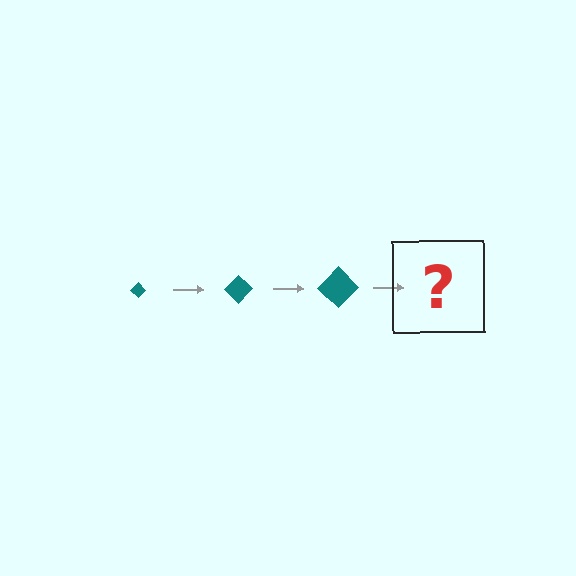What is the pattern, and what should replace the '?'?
The pattern is that the diamond gets progressively larger each step. The '?' should be a teal diamond, larger than the previous one.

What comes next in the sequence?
The next element should be a teal diamond, larger than the previous one.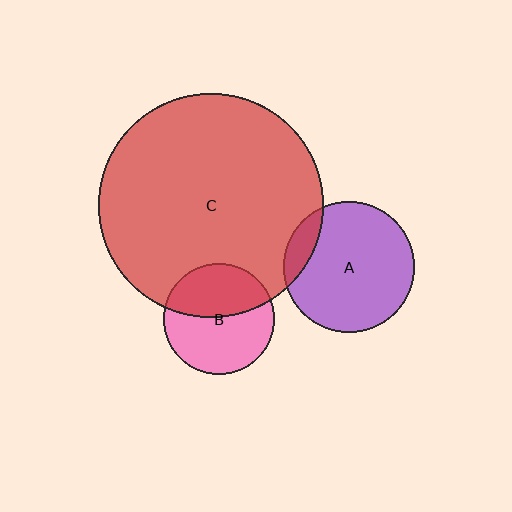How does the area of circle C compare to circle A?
Approximately 3.0 times.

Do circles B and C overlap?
Yes.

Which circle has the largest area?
Circle C (red).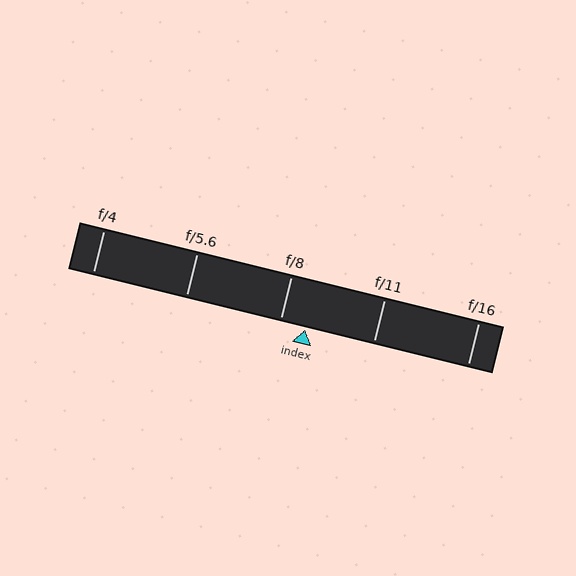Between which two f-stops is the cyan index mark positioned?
The index mark is between f/8 and f/11.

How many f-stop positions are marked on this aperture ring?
There are 5 f-stop positions marked.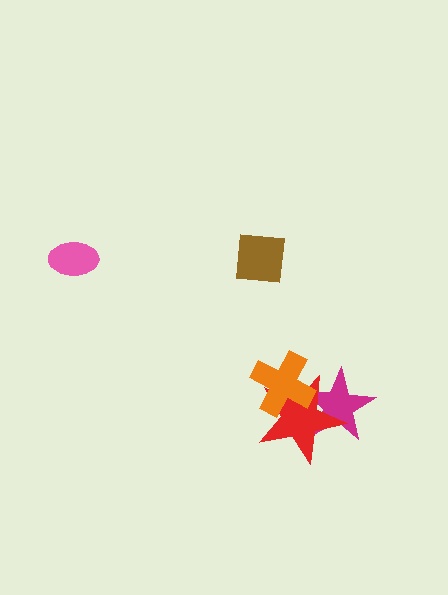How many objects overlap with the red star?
2 objects overlap with the red star.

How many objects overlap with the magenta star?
2 objects overlap with the magenta star.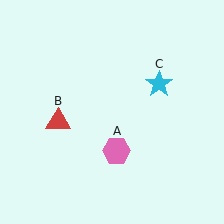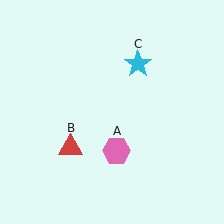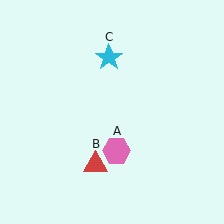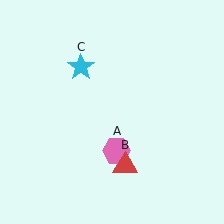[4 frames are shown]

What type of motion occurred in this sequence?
The red triangle (object B), cyan star (object C) rotated counterclockwise around the center of the scene.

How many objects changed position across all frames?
2 objects changed position: red triangle (object B), cyan star (object C).